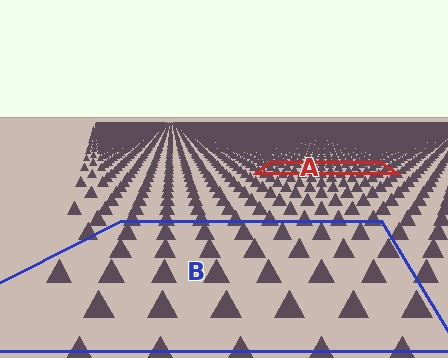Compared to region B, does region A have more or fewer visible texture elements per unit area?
Region A has more texture elements per unit area — they are packed more densely because it is farther away.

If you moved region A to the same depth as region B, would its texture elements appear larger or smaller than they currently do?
They would appear larger. At a closer depth, the same texture elements are projected at a bigger on-screen size.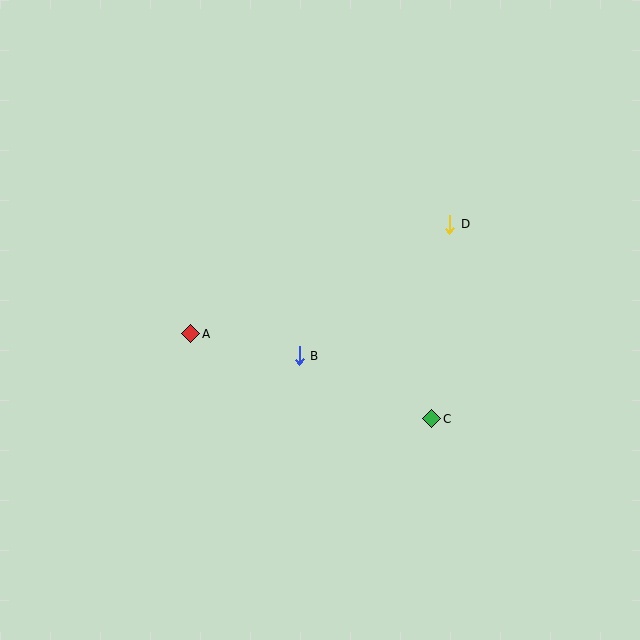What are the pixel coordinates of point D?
Point D is at (450, 224).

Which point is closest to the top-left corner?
Point A is closest to the top-left corner.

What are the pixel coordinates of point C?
Point C is at (432, 419).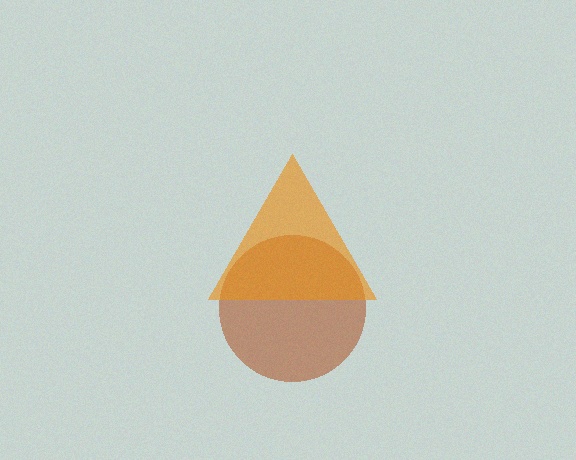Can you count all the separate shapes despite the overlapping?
Yes, there are 2 separate shapes.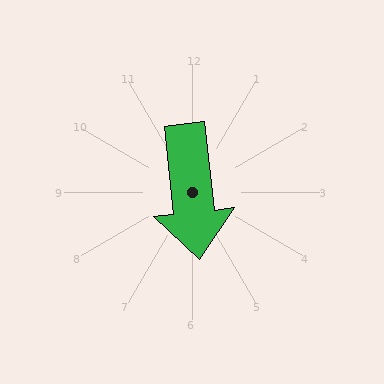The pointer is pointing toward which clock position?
Roughly 6 o'clock.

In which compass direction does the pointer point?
South.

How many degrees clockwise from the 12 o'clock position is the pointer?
Approximately 174 degrees.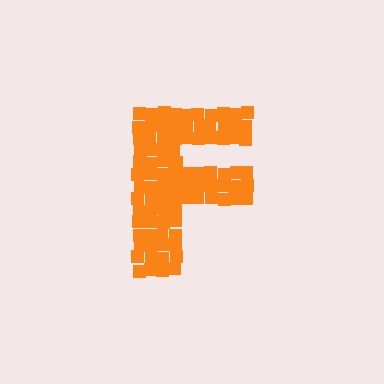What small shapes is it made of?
It is made of small squares.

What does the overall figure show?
The overall figure shows the letter F.